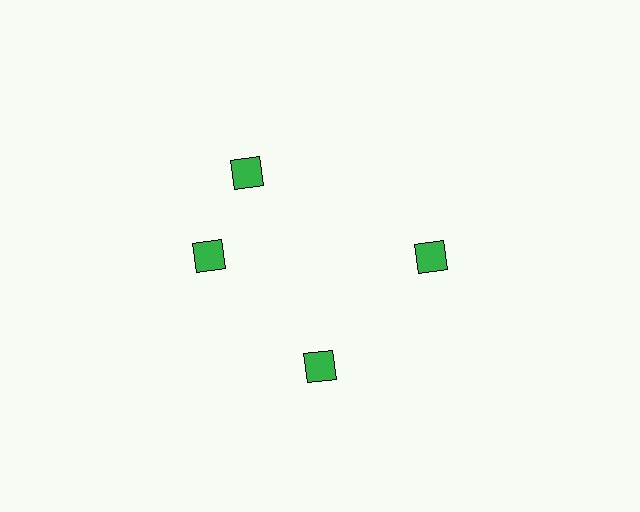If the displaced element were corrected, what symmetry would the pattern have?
It would have 4-fold rotational symmetry — the pattern would map onto itself every 90 degrees.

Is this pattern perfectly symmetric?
No. The 4 green diamonds are arranged in a ring, but one element near the 12 o'clock position is rotated out of alignment along the ring, breaking the 4-fold rotational symmetry.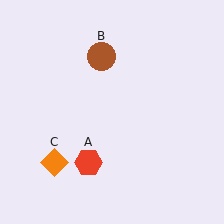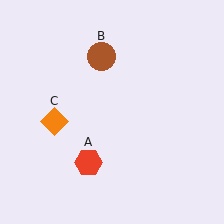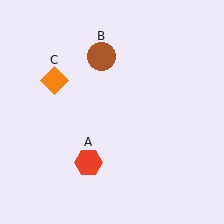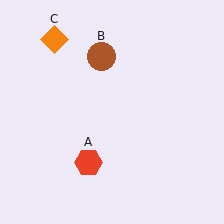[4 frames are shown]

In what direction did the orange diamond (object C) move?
The orange diamond (object C) moved up.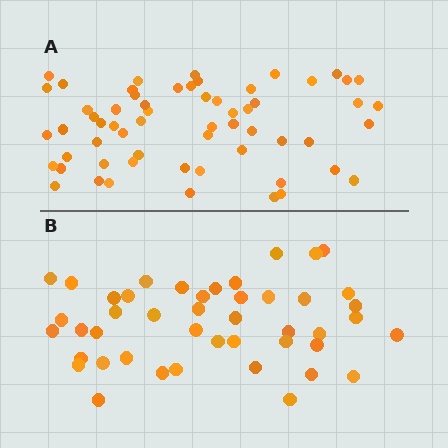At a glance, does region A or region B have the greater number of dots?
Region A (the top region) has more dots.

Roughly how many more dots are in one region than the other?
Region A has approximately 15 more dots than region B.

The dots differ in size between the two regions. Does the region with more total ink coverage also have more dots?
No. Region B has more total ink coverage because its dots are larger, but region A actually contains more individual dots. Total area can be misleading — the number of items is what matters here.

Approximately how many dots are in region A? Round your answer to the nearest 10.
About 60 dots.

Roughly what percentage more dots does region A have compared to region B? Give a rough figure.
About 35% more.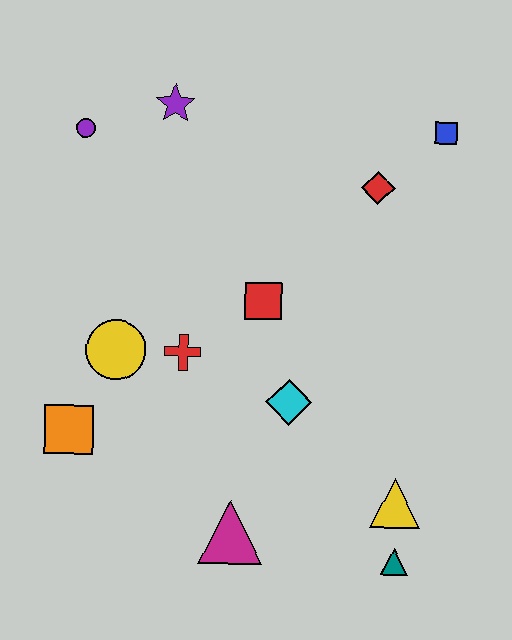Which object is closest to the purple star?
The purple circle is closest to the purple star.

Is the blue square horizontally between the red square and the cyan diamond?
No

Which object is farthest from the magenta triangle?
The blue square is farthest from the magenta triangle.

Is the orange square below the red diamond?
Yes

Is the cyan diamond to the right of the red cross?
Yes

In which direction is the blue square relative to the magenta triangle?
The blue square is above the magenta triangle.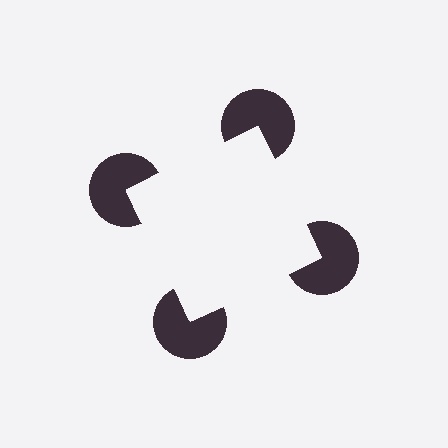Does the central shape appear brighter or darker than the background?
It typically appears slightly brighter than the background, even though no actual brightness change is drawn.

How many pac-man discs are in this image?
There are 4 — one at each vertex of the illusory square.